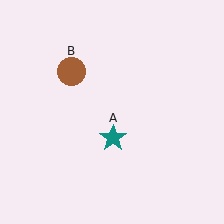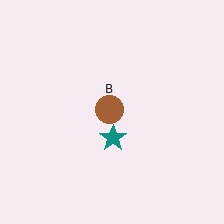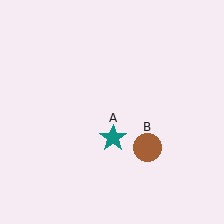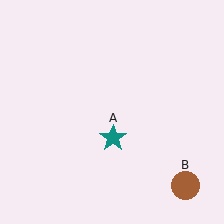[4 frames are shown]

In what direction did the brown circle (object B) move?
The brown circle (object B) moved down and to the right.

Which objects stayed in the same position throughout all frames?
Teal star (object A) remained stationary.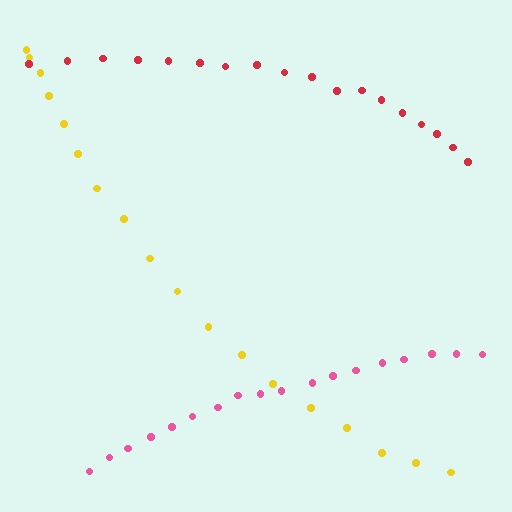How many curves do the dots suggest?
There are 3 distinct paths.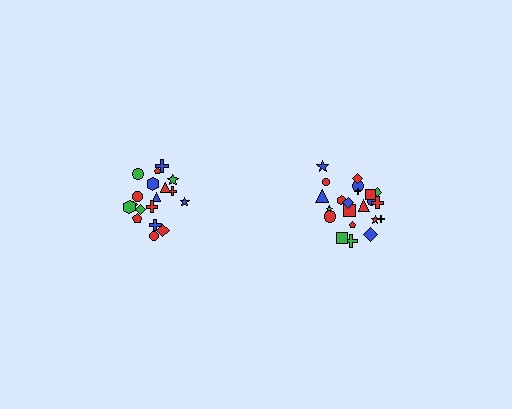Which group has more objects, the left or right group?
The right group.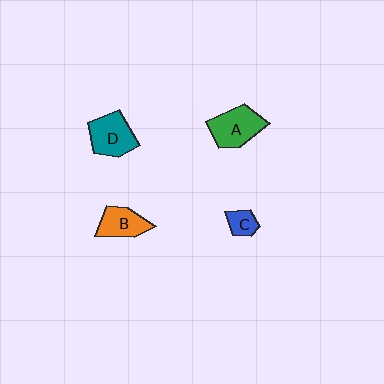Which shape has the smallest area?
Shape C (blue).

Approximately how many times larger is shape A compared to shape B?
Approximately 1.3 times.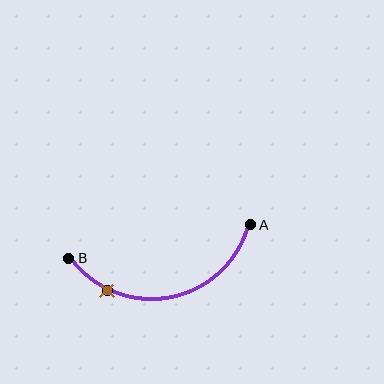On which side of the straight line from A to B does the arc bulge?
The arc bulges below the straight line connecting A and B.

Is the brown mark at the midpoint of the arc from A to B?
No. The brown mark lies on the arc but is closer to endpoint B. The arc midpoint would be at the point on the curve equidistant along the arc from both A and B.